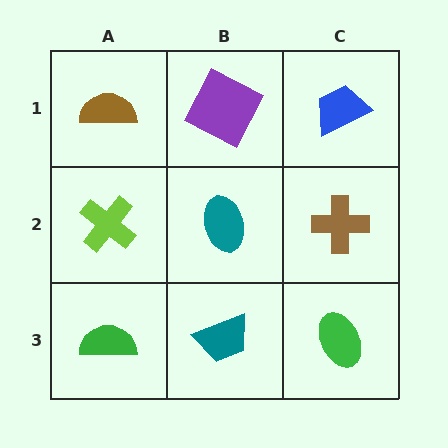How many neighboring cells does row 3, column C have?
2.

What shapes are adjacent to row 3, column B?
A teal ellipse (row 2, column B), a green semicircle (row 3, column A), a green ellipse (row 3, column C).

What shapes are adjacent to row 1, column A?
A lime cross (row 2, column A), a purple square (row 1, column B).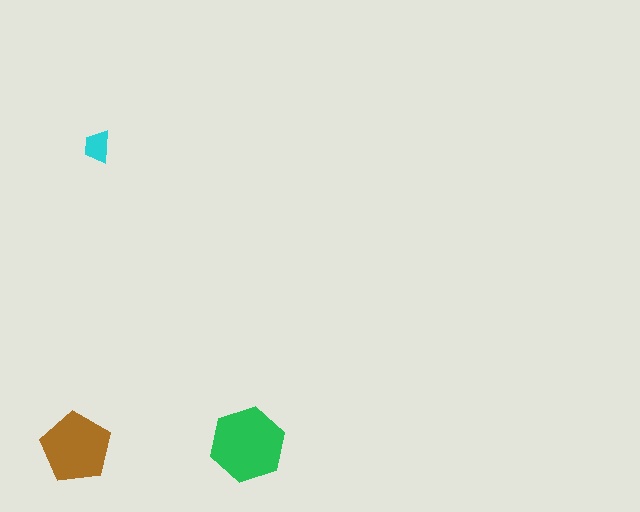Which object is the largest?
The green hexagon.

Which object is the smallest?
The cyan trapezoid.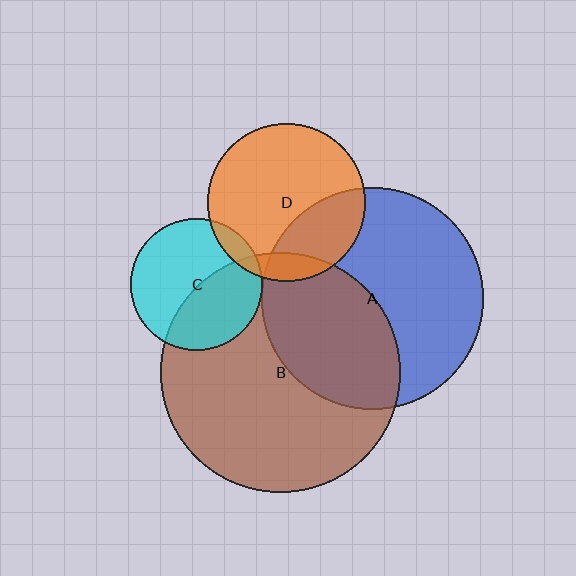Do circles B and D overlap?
Yes.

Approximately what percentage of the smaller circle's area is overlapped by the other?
Approximately 10%.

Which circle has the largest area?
Circle B (brown).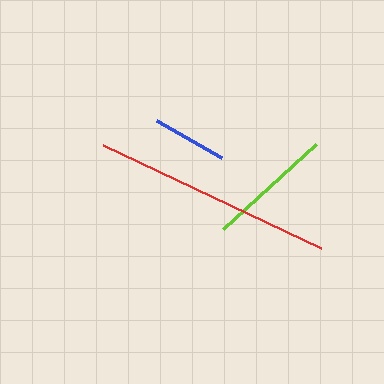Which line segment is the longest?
The red line is the longest at approximately 241 pixels.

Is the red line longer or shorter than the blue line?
The red line is longer than the blue line.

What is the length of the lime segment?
The lime segment is approximately 127 pixels long.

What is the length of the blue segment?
The blue segment is approximately 75 pixels long.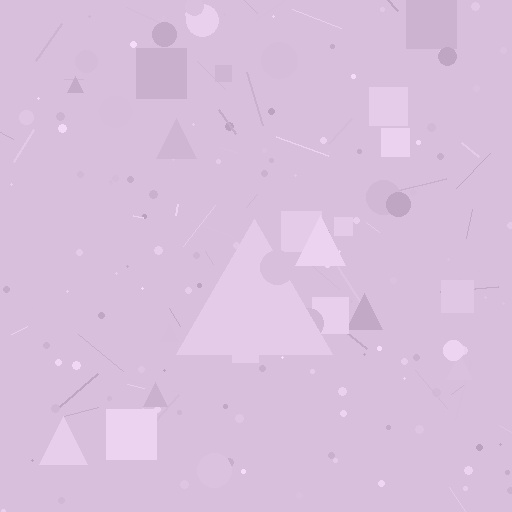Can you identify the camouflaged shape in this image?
The camouflaged shape is a triangle.